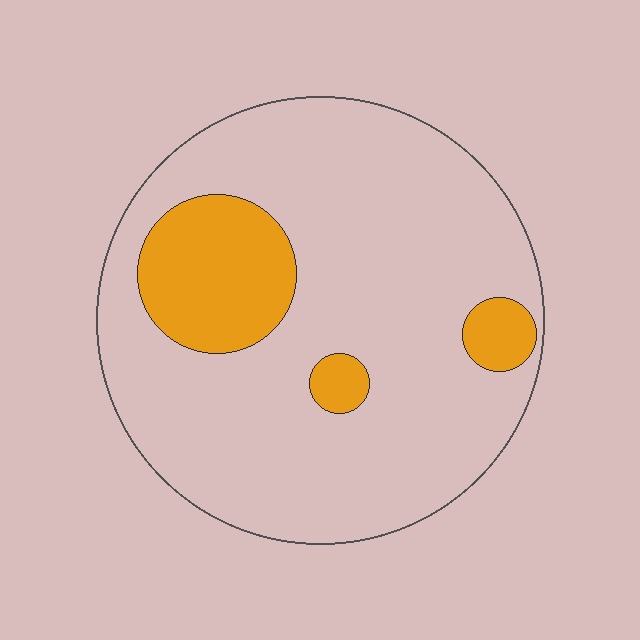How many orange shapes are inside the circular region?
3.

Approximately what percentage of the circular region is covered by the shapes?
Approximately 15%.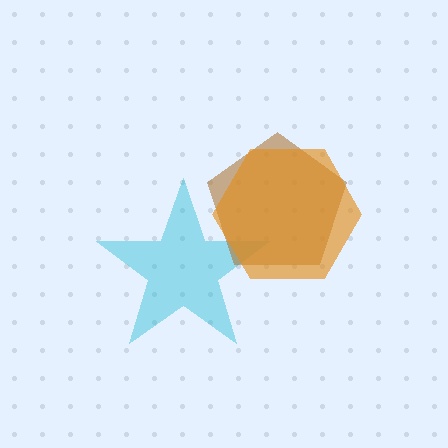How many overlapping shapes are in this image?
There are 3 overlapping shapes in the image.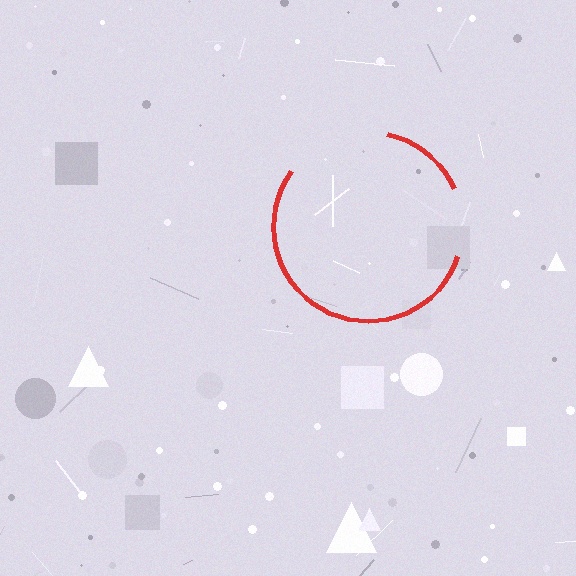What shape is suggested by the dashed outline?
The dashed outline suggests a circle.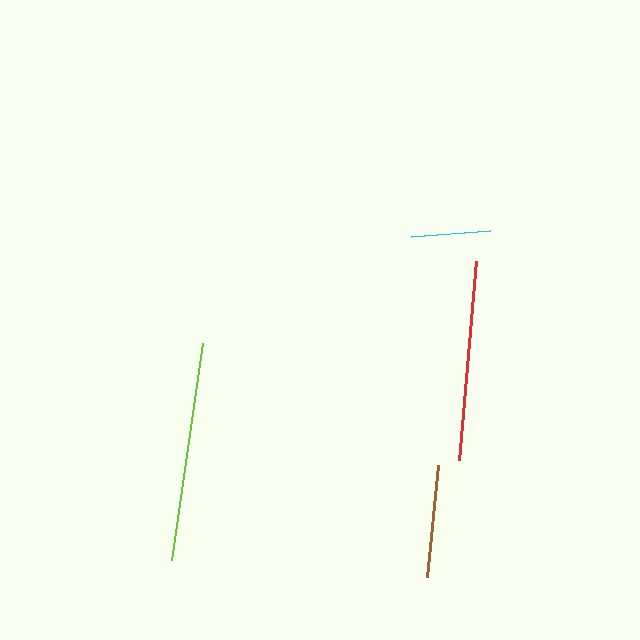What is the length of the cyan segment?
The cyan segment is approximately 79 pixels long.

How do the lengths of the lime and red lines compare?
The lime and red lines are approximately the same length.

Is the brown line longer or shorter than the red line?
The red line is longer than the brown line.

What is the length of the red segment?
The red segment is approximately 200 pixels long.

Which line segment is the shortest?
The cyan line is the shortest at approximately 79 pixels.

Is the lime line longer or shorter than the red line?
The lime line is longer than the red line.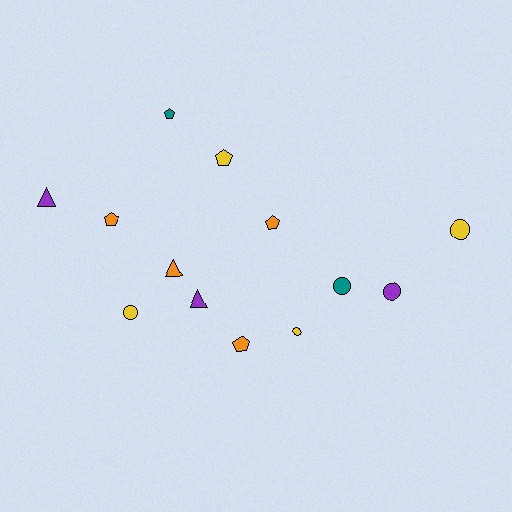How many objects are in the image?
There are 13 objects.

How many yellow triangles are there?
There are no yellow triangles.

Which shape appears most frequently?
Circle, with 5 objects.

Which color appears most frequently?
Yellow, with 4 objects.